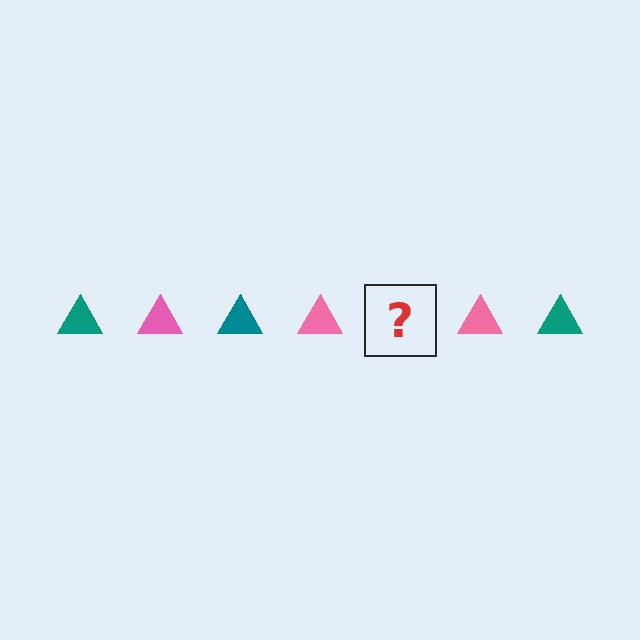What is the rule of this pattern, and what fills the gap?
The rule is that the pattern cycles through teal, pink triangles. The gap should be filled with a teal triangle.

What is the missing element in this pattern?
The missing element is a teal triangle.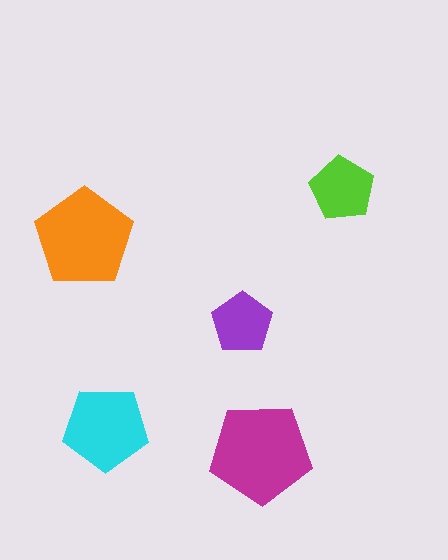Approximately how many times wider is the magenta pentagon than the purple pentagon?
About 1.5 times wider.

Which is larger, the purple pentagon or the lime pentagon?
The lime one.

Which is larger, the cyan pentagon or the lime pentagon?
The cyan one.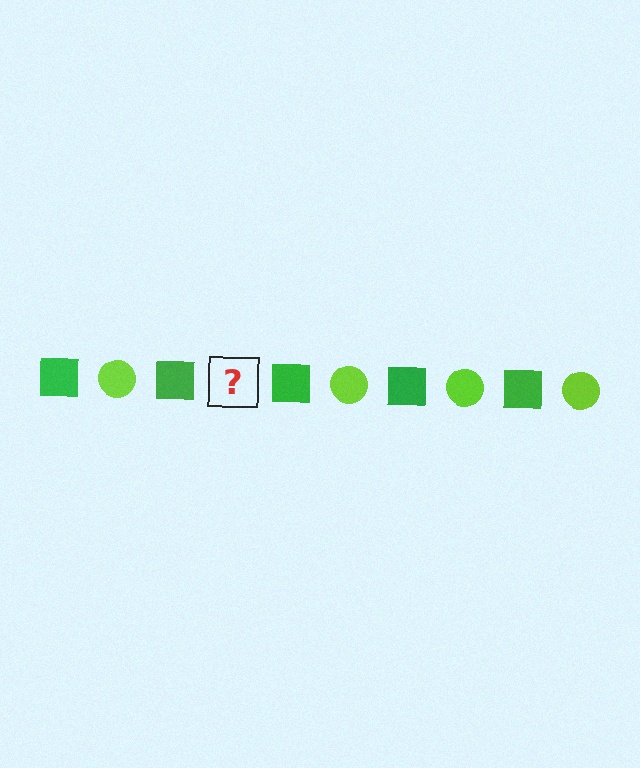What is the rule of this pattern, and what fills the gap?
The rule is that the pattern alternates between green square and lime circle. The gap should be filled with a lime circle.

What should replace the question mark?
The question mark should be replaced with a lime circle.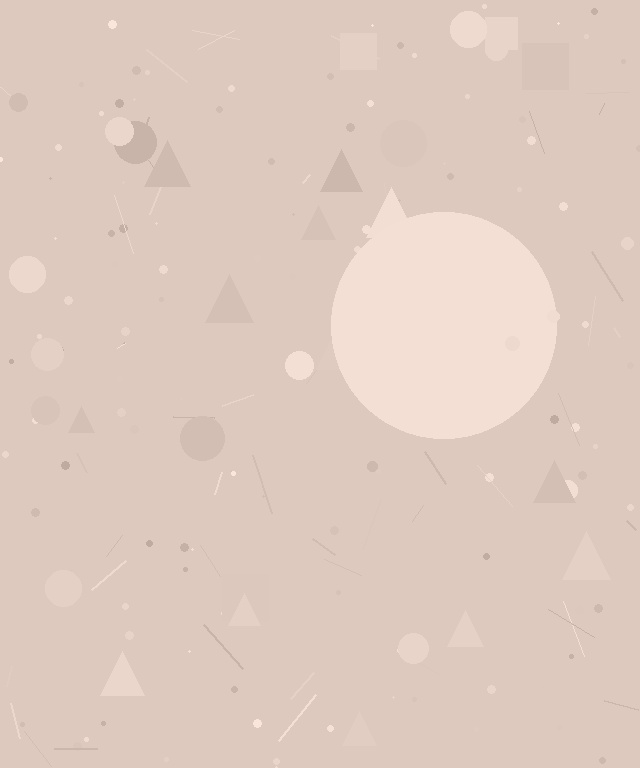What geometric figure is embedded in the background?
A circle is embedded in the background.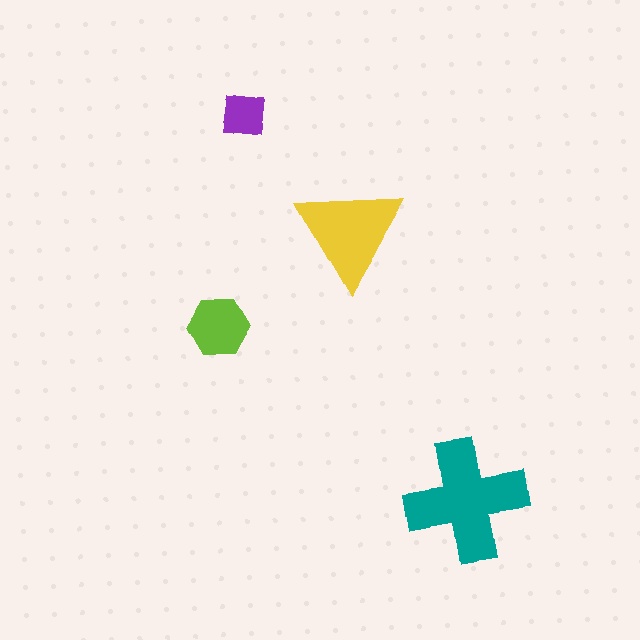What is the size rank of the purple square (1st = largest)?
4th.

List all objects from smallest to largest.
The purple square, the lime hexagon, the yellow triangle, the teal cross.